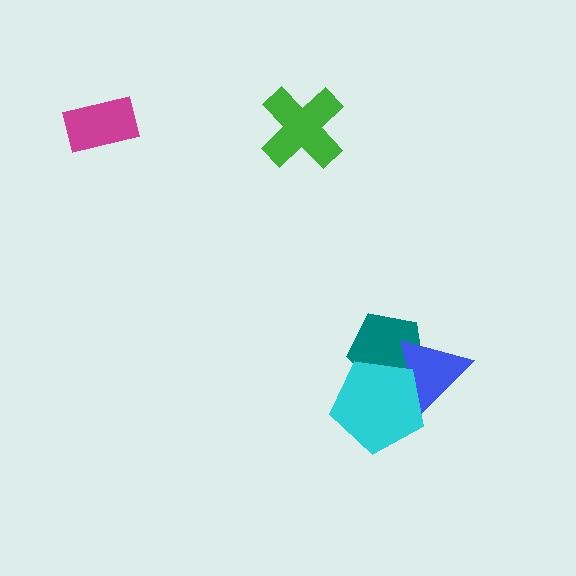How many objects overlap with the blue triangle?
2 objects overlap with the blue triangle.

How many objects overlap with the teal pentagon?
2 objects overlap with the teal pentagon.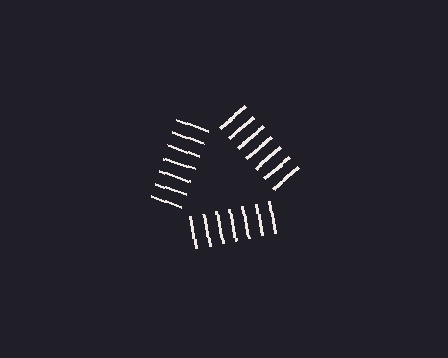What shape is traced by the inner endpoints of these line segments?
An illusory triangle — the line segments terminate on its edges but no continuous stroke is drawn.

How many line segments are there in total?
21 — 7 along each of the 3 edges.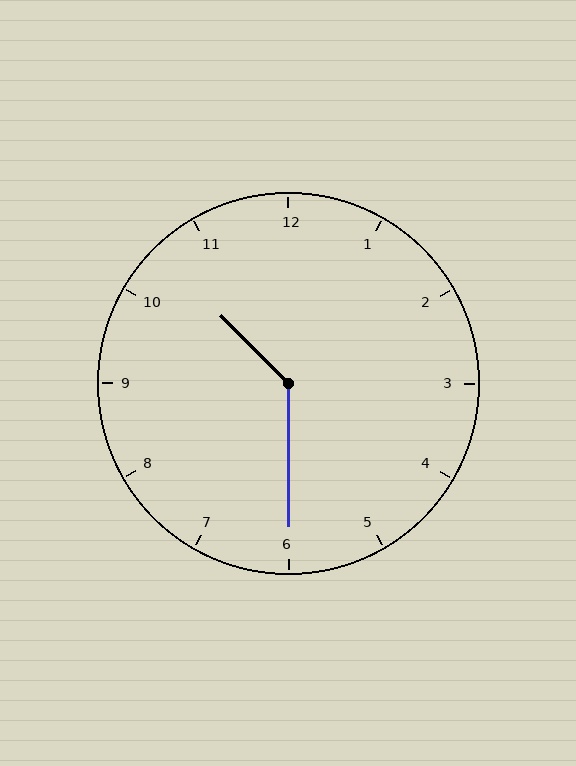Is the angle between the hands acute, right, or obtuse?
It is obtuse.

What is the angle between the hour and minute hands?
Approximately 135 degrees.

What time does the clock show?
10:30.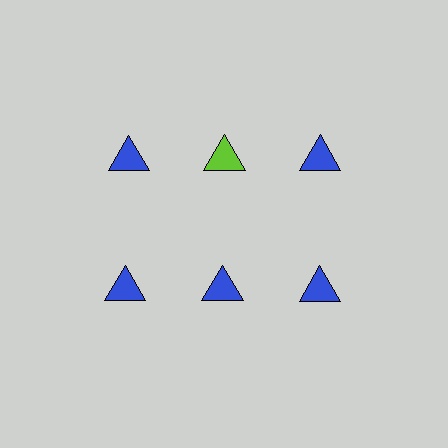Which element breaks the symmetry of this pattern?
The lime triangle in the top row, second from left column breaks the symmetry. All other shapes are blue triangles.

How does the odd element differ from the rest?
It has a different color: lime instead of blue.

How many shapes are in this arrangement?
There are 6 shapes arranged in a grid pattern.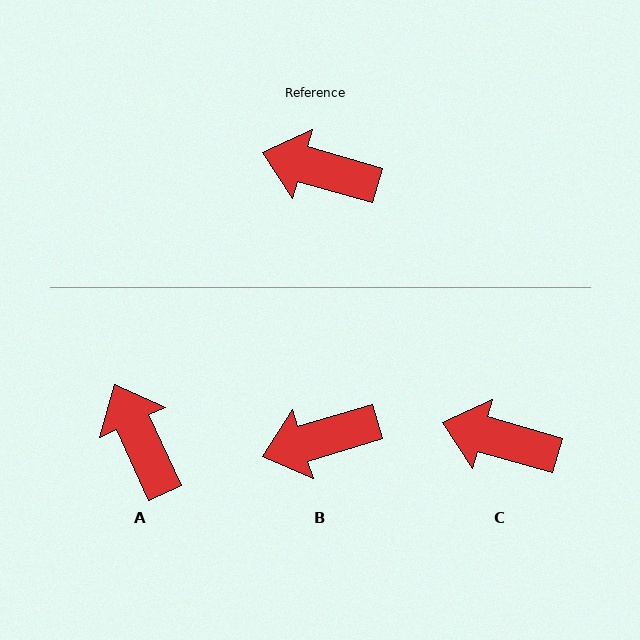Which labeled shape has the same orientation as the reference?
C.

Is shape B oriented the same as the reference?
No, it is off by about 33 degrees.